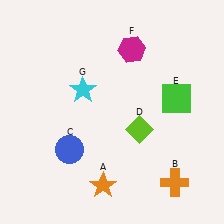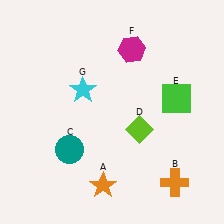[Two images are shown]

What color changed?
The circle (C) changed from blue in Image 1 to teal in Image 2.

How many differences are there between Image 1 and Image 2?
There is 1 difference between the two images.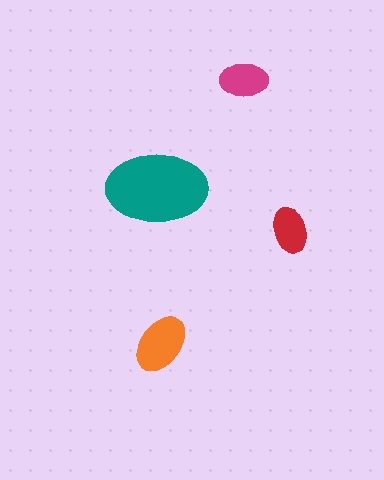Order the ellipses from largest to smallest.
the teal one, the orange one, the magenta one, the red one.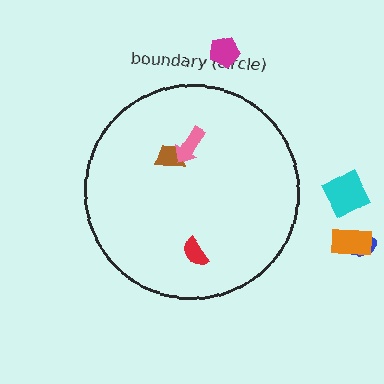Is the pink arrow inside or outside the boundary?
Inside.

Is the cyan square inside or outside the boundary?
Outside.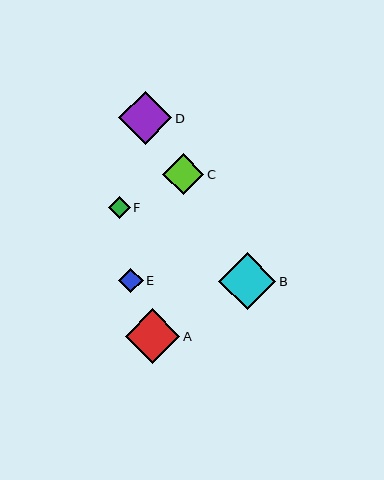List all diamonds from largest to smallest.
From largest to smallest: B, A, D, C, E, F.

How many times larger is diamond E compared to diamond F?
Diamond E is approximately 1.1 times the size of diamond F.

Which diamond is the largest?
Diamond B is the largest with a size of approximately 57 pixels.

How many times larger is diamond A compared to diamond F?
Diamond A is approximately 2.5 times the size of diamond F.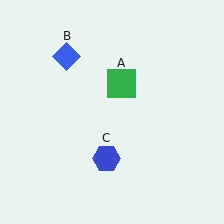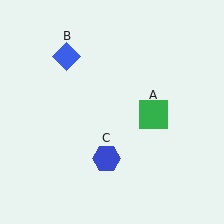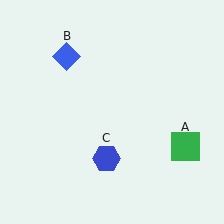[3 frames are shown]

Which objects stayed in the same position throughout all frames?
Blue diamond (object B) and blue hexagon (object C) remained stationary.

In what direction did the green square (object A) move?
The green square (object A) moved down and to the right.